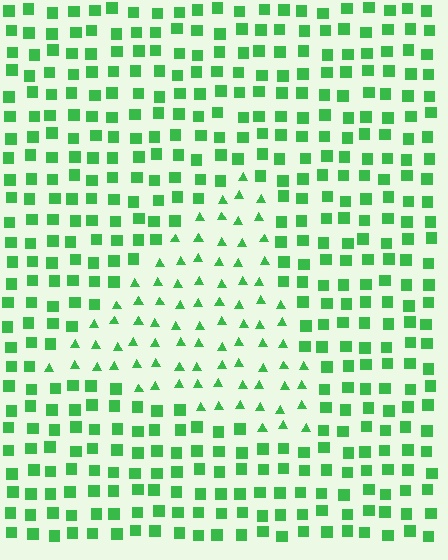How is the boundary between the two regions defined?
The boundary is defined by a change in element shape: triangles inside vs. squares outside. All elements share the same color and spacing.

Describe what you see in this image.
The image is filled with small green elements arranged in a uniform grid. A triangle-shaped region contains triangles, while the surrounding area contains squares. The boundary is defined purely by the change in element shape.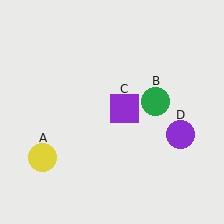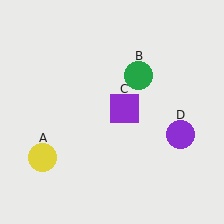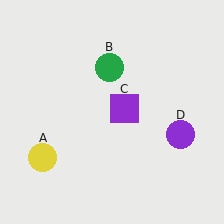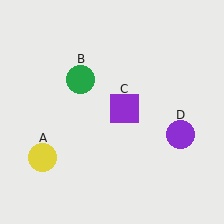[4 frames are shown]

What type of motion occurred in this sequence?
The green circle (object B) rotated counterclockwise around the center of the scene.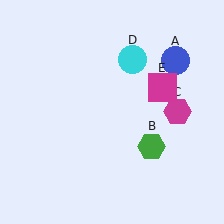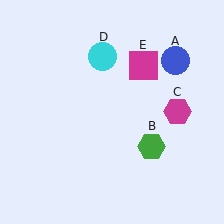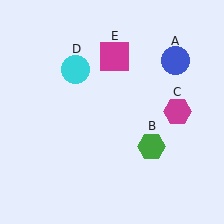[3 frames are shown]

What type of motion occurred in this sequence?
The cyan circle (object D), magenta square (object E) rotated counterclockwise around the center of the scene.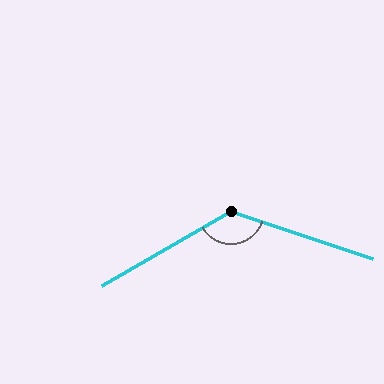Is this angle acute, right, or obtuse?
It is obtuse.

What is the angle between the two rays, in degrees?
Approximately 131 degrees.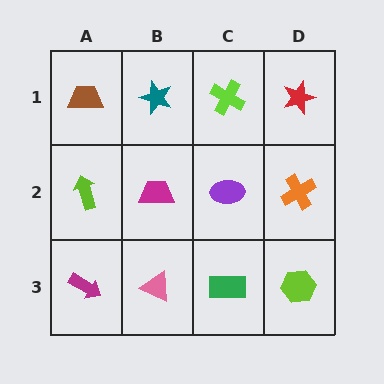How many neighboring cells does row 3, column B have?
3.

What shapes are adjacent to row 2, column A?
A brown trapezoid (row 1, column A), a magenta arrow (row 3, column A), a magenta trapezoid (row 2, column B).